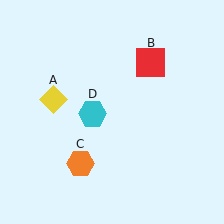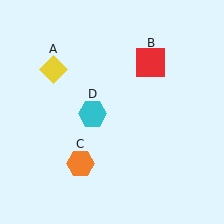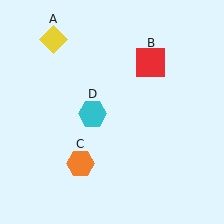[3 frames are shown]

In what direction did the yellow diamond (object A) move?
The yellow diamond (object A) moved up.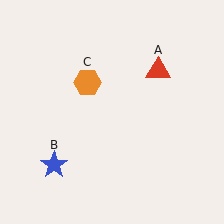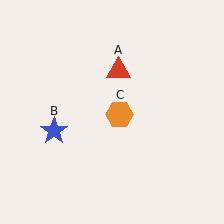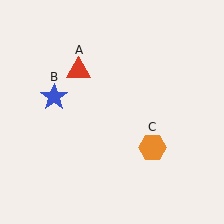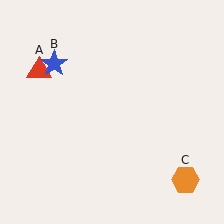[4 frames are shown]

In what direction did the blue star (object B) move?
The blue star (object B) moved up.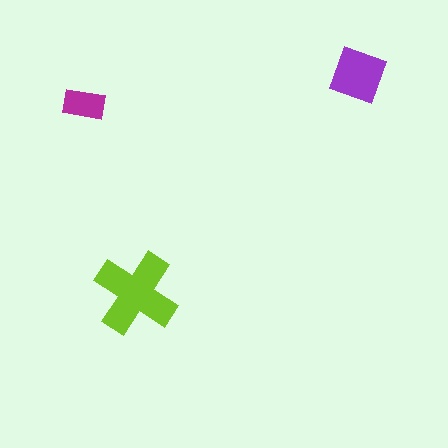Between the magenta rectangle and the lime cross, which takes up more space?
The lime cross.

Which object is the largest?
The lime cross.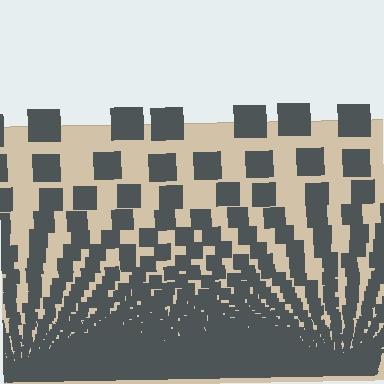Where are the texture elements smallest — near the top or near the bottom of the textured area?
Near the bottom.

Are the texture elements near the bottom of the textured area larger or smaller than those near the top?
Smaller. The gradient is inverted — elements near the bottom are smaller and denser.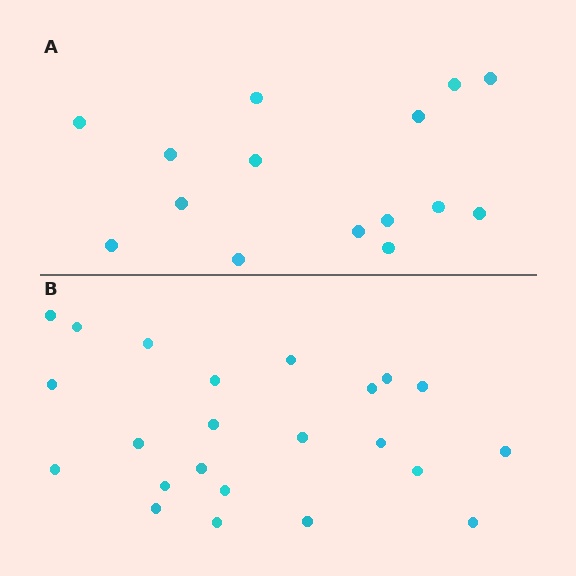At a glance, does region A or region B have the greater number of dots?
Region B (the bottom region) has more dots.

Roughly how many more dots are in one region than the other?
Region B has roughly 8 or so more dots than region A.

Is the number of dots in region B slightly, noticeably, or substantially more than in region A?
Region B has substantially more. The ratio is roughly 1.5 to 1.